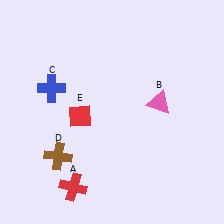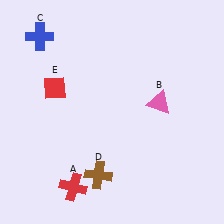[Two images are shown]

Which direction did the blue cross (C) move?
The blue cross (C) moved up.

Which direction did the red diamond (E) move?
The red diamond (E) moved up.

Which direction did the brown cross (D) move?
The brown cross (D) moved right.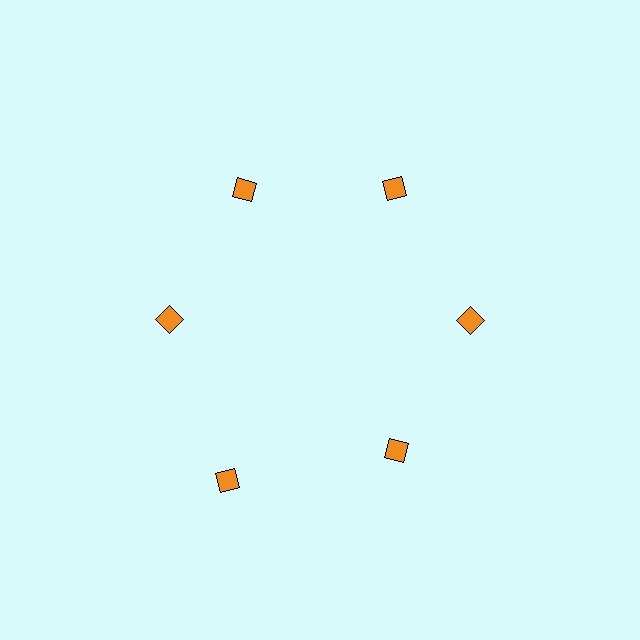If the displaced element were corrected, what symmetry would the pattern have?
It would have 6-fold rotational symmetry — the pattern would map onto itself every 60 degrees.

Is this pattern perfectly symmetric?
No. The 6 orange squares are arranged in a ring, but one element near the 7 o'clock position is pushed outward from the center, breaking the 6-fold rotational symmetry.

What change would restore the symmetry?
The symmetry would be restored by moving it inward, back onto the ring so that all 6 squares sit at equal angles and equal distance from the center.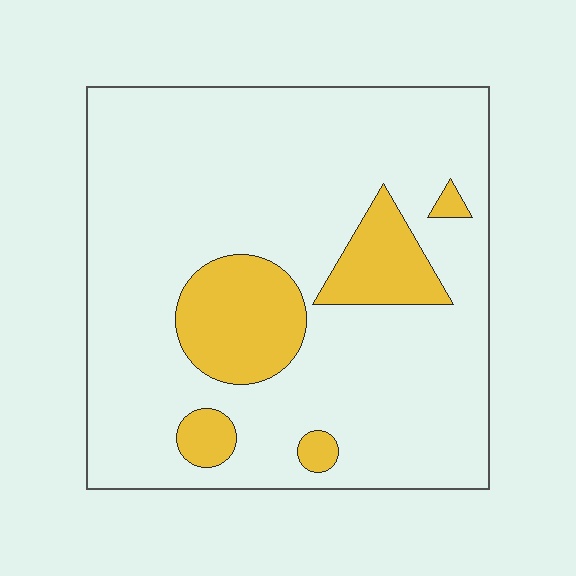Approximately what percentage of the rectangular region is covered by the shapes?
Approximately 15%.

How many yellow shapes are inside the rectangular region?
5.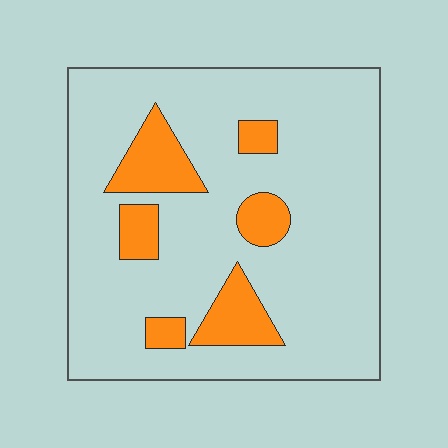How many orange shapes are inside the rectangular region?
6.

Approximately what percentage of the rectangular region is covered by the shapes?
Approximately 15%.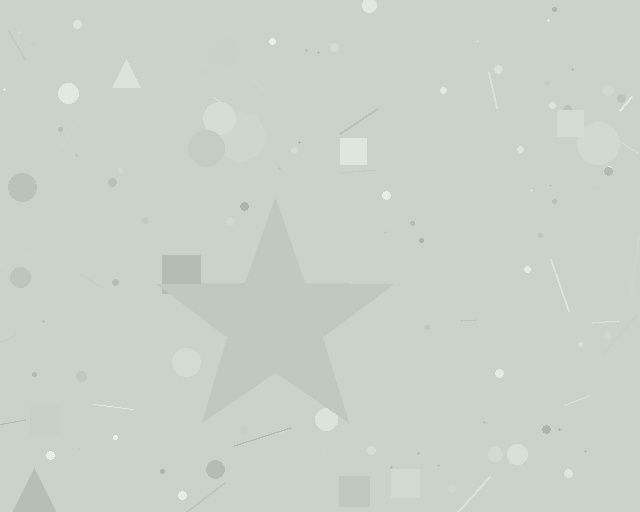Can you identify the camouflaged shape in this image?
The camouflaged shape is a star.